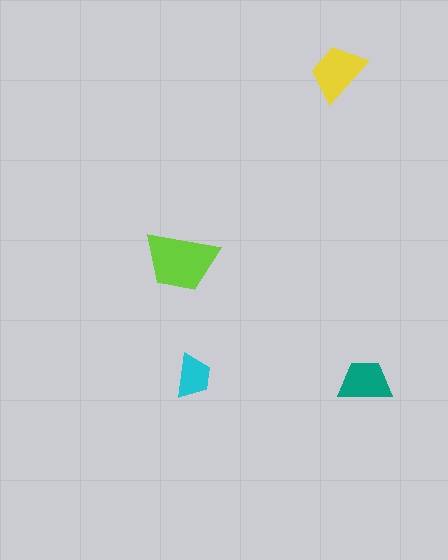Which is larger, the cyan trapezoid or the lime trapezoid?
The lime one.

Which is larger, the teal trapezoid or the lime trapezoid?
The lime one.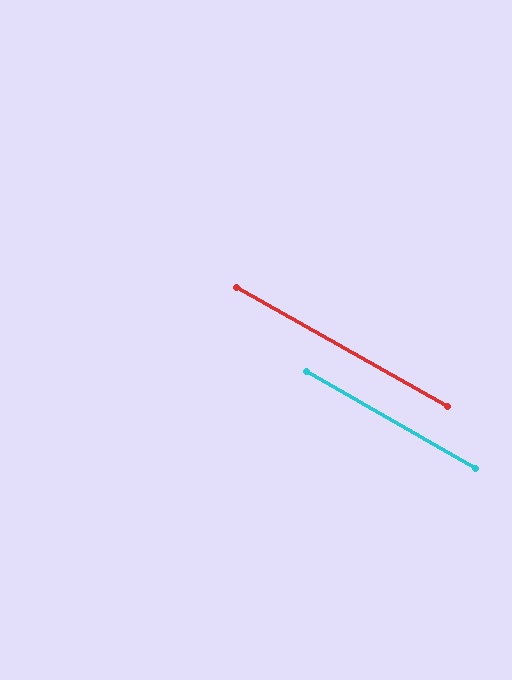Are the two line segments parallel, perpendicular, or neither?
Parallel — their directions differ by only 0.6°.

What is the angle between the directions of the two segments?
Approximately 1 degree.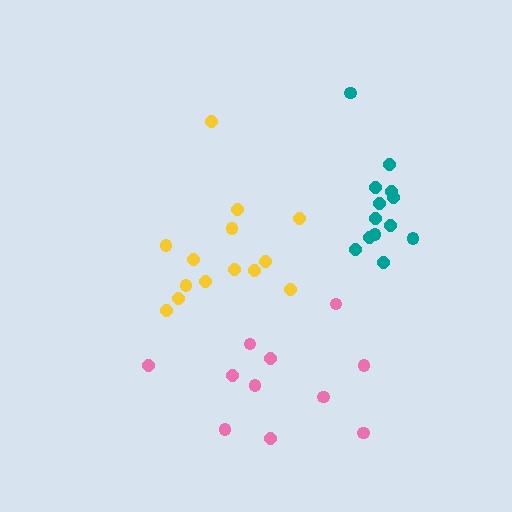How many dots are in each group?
Group 1: 14 dots, Group 2: 11 dots, Group 3: 13 dots (38 total).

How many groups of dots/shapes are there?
There are 3 groups.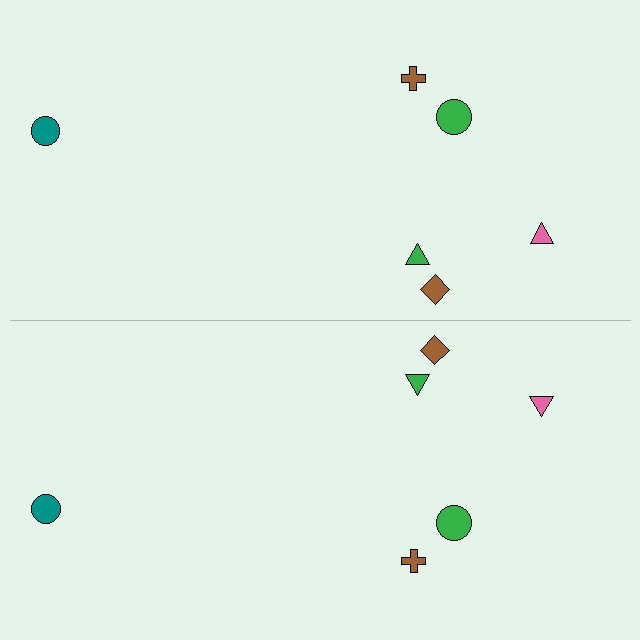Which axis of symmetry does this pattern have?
The pattern has a horizontal axis of symmetry running through the center of the image.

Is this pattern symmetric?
Yes, this pattern has bilateral (reflection) symmetry.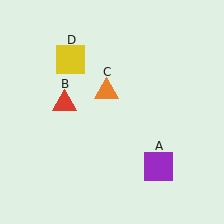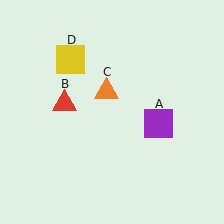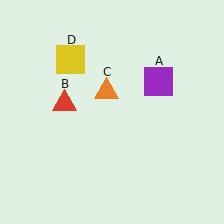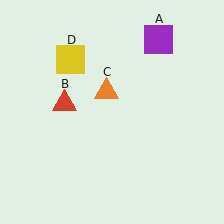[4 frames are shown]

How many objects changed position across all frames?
1 object changed position: purple square (object A).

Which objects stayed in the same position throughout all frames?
Red triangle (object B) and orange triangle (object C) and yellow square (object D) remained stationary.